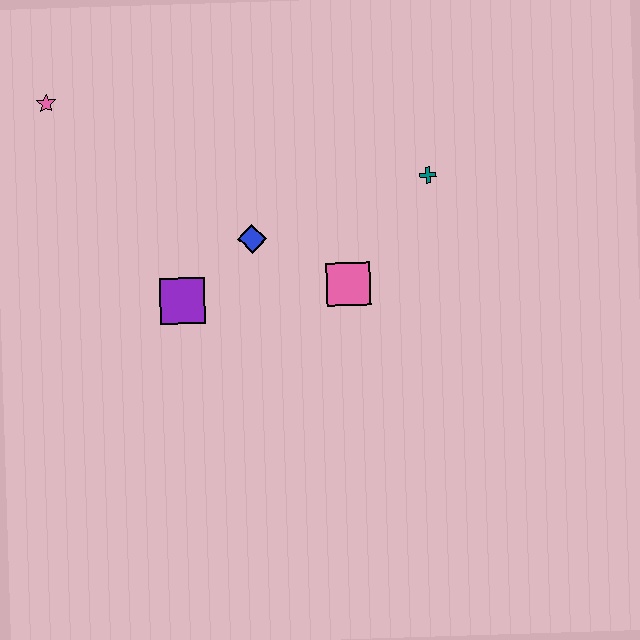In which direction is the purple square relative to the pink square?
The purple square is to the left of the pink square.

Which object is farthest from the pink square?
The pink star is farthest from the pink square.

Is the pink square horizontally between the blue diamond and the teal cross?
Yes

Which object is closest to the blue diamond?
The purple square is closest to the blue diamond.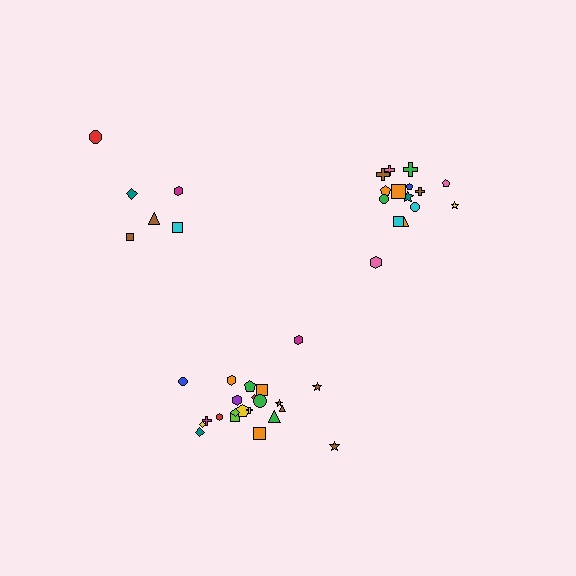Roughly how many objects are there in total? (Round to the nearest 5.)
Roughly 45 objects in total.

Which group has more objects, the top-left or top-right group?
The top-right group.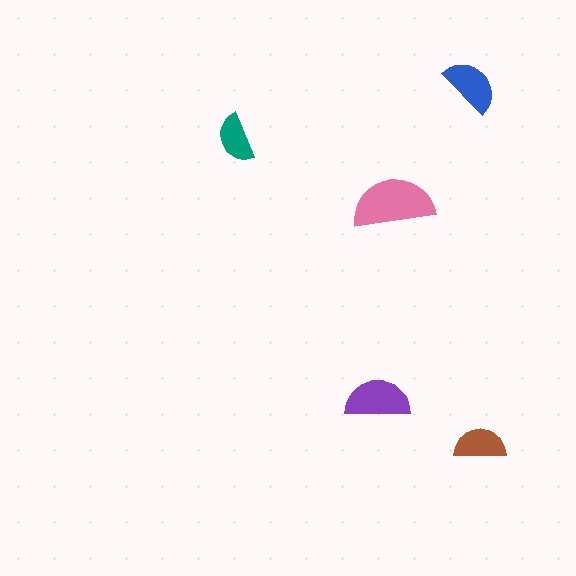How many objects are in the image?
There are 5 objects in the image.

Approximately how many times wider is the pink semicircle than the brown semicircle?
About 1.5 times wider.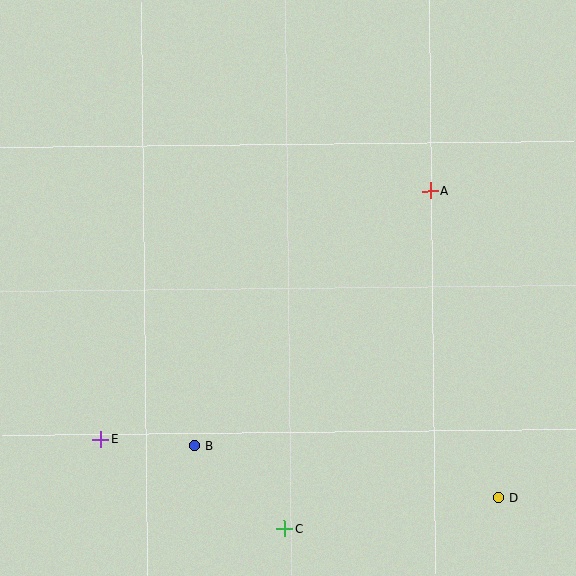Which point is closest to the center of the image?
Point A at (430, 191) is closest to the center.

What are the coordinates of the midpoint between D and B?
The midpoint between D and B is at (347, 472).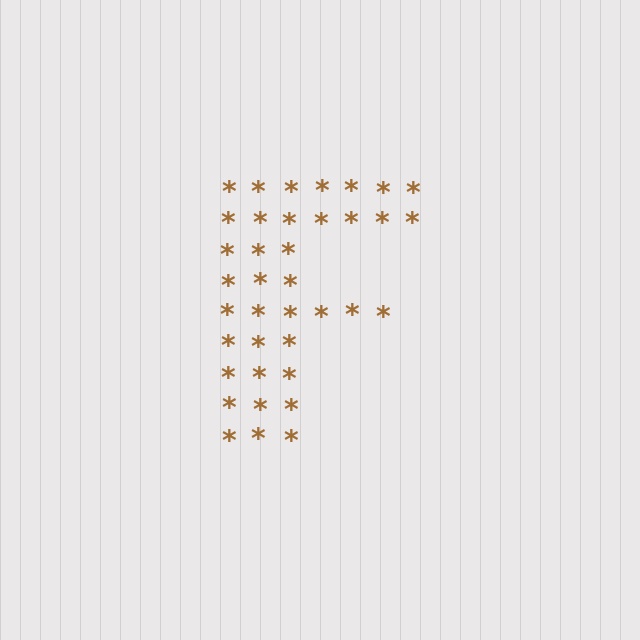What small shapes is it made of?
It is made of small asterisks.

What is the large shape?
The large shape is the letter F.